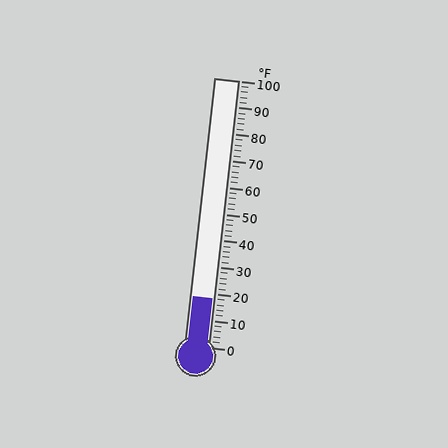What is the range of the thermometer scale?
The thermometer scale ranges from 0°F to 100°F.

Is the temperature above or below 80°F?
The temperature is below 80°F.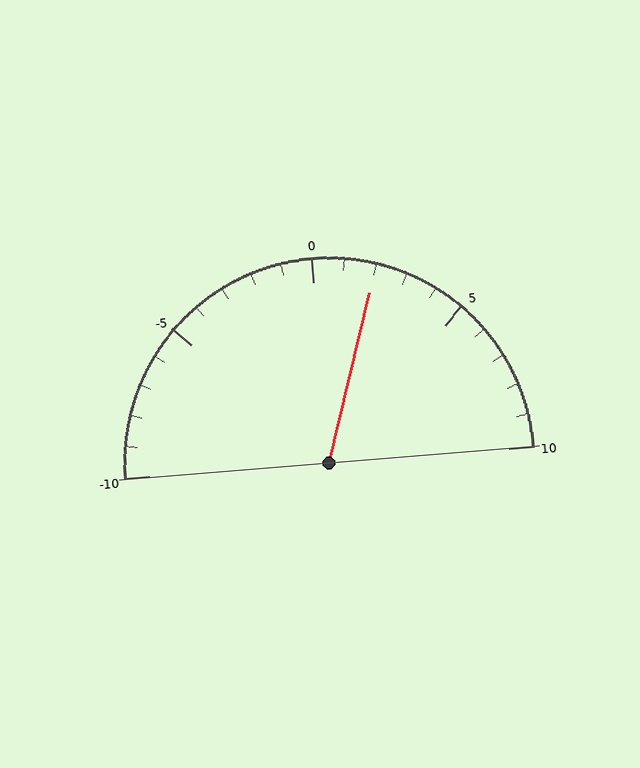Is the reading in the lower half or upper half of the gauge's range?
The reading is in the upper half of the range (-10 to 10).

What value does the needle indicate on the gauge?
The needle indicates approximately 2.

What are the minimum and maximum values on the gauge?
The gauge ranges from -10 to 10.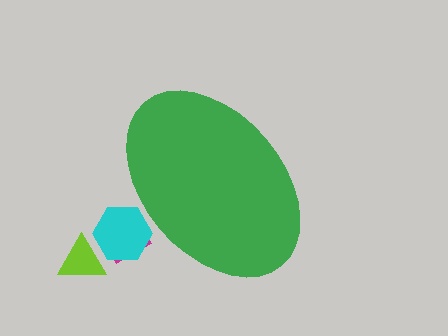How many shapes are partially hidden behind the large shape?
2 shapes are partially hidden.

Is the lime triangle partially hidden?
No, the lime triangle is fully visible.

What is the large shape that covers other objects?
A green ellipse.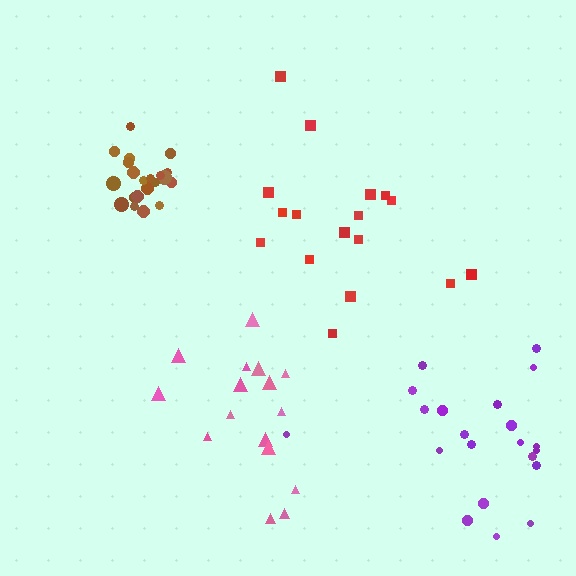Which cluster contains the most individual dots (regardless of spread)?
Purple (21).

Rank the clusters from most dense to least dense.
brown, pink, purple, red.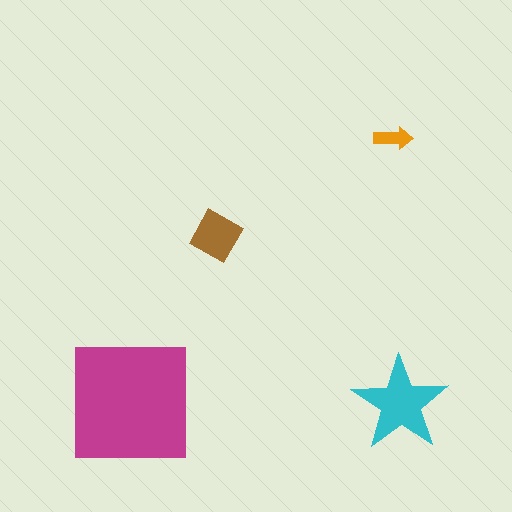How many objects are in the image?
There are 4 objects in the image.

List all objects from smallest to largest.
The orange arrow, the brown diamond, the cyan star, the magenta square.